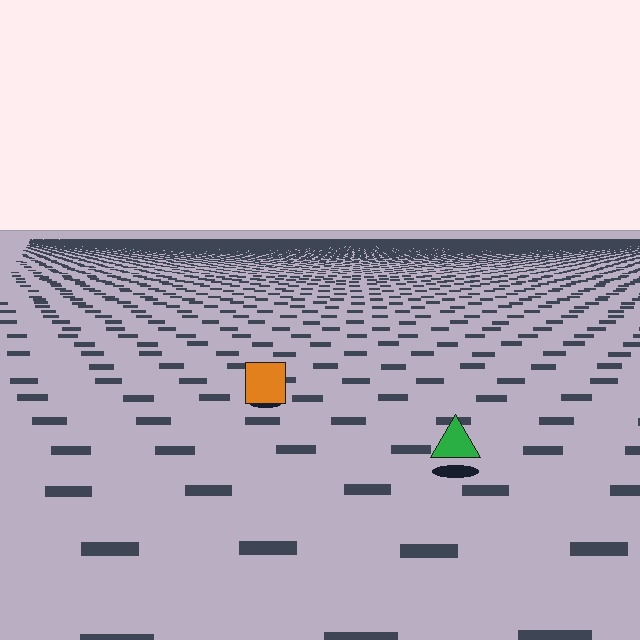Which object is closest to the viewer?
The green triangle is closest. The texture marks near it are larger and more spread out.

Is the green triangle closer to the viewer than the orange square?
Yes. The green triangle is closer — you can tell from the texture gradient: the ground texture is coarser near it.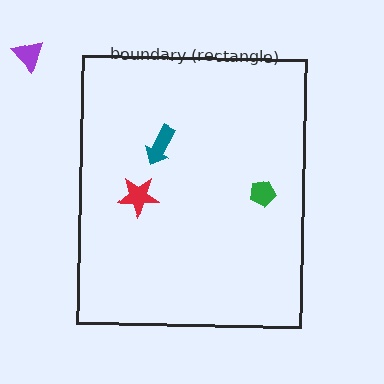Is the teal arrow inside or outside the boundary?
Inside.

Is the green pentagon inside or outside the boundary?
Inside.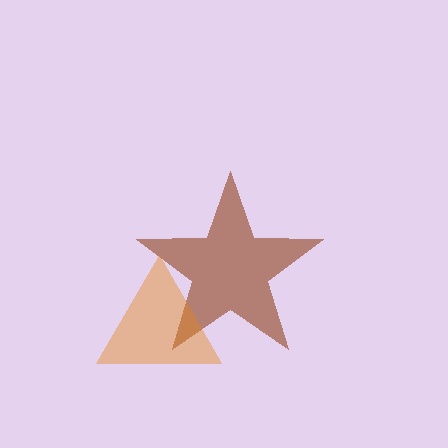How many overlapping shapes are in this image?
There are 2 overlapping shapes in the image.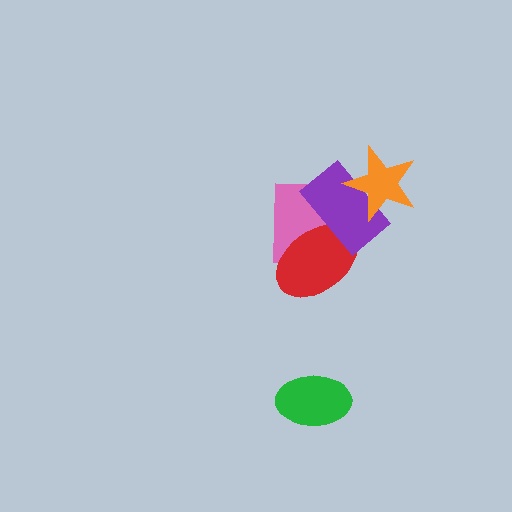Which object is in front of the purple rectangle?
The orange star is in front of the purple rectangle.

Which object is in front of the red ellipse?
The purple rectangle is in front of the red ellipse.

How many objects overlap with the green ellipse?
0 objects overlap with the green ellipse.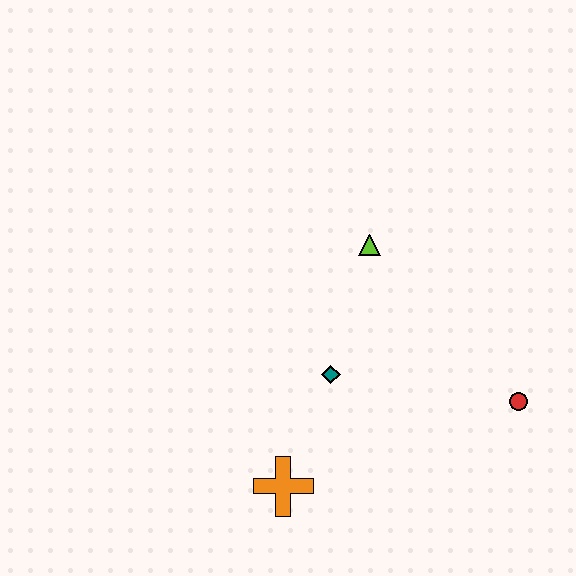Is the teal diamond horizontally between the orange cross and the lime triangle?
Yes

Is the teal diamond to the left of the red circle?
Yes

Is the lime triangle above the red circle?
Yes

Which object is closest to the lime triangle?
The teal diamond is closest to the lime triangle.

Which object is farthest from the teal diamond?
The red circle is farthest from the teal diamond.